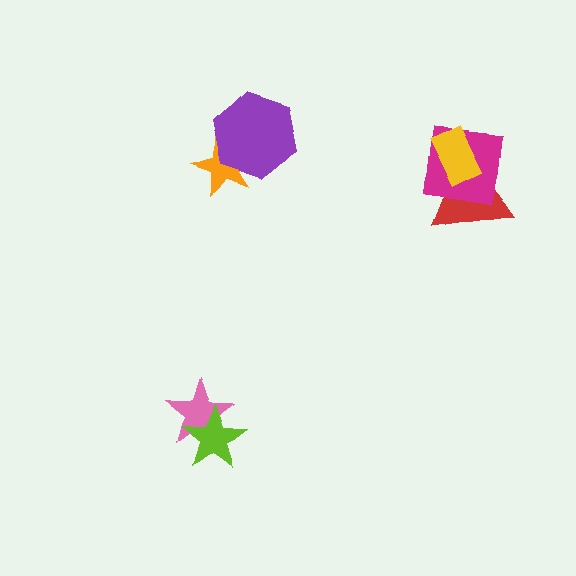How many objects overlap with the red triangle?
2 objects overlap with the red triangle.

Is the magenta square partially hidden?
Yes, it is partially covered by another shape.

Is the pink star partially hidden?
Yes, it is partially covered by another shape.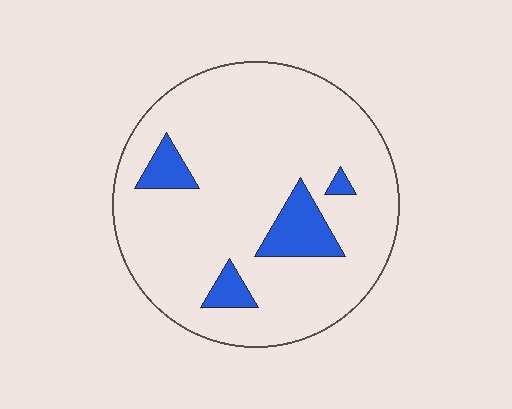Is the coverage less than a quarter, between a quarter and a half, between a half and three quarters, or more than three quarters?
Less than a quarter.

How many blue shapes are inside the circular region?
4.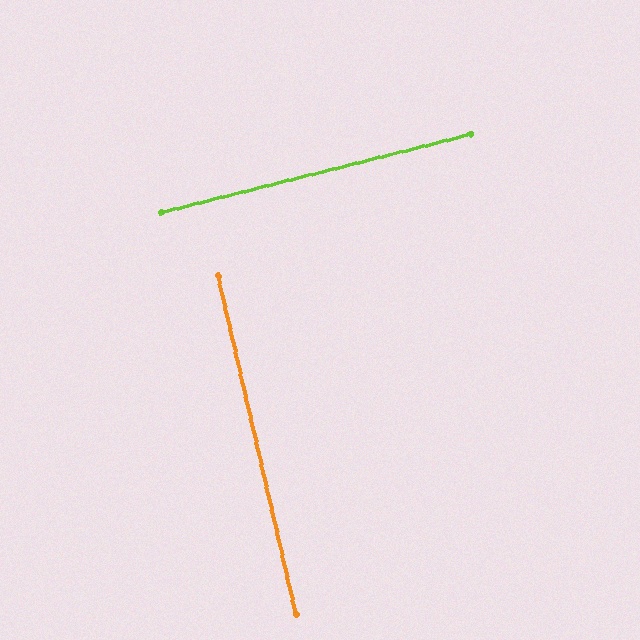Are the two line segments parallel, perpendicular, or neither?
Perpendicular — they meet at approximately 89°.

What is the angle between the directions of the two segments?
Approximately 89 degrees.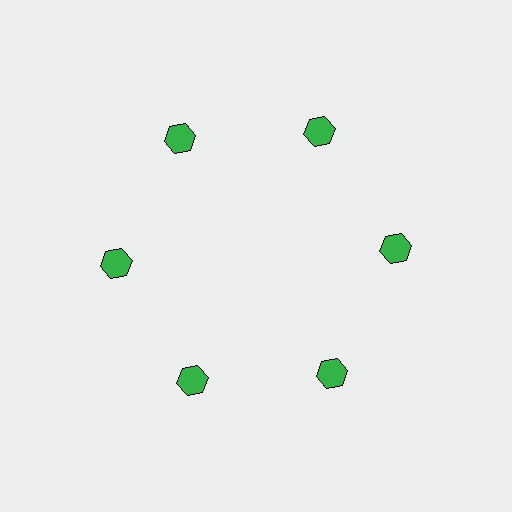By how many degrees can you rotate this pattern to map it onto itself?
The pattern maps onto itself every 60 degrees of rotation.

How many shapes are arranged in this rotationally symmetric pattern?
There are 6 shapes, arranged in 6 groups of 1.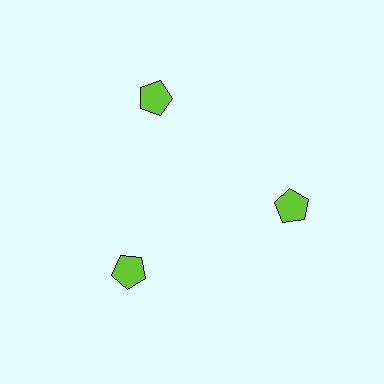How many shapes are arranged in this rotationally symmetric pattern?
There are 3 shapes, arranged in 3 groups of 1.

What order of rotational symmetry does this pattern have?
This pattern has 3-fold rotational symmetry.